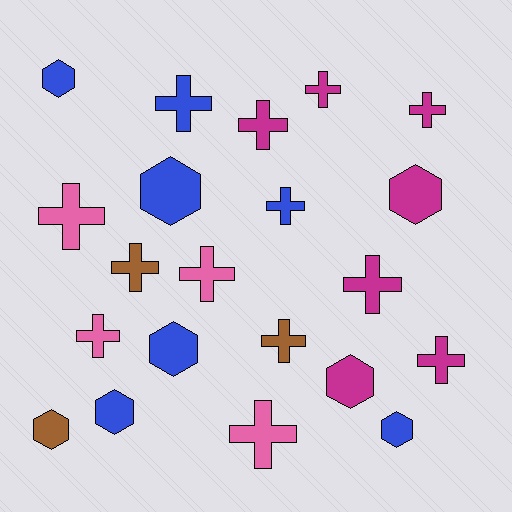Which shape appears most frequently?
Cross, with 13 objects.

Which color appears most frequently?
Blue, with 7 objects.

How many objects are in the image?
There are 21 objects.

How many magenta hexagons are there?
There are 2 magenta hexagons.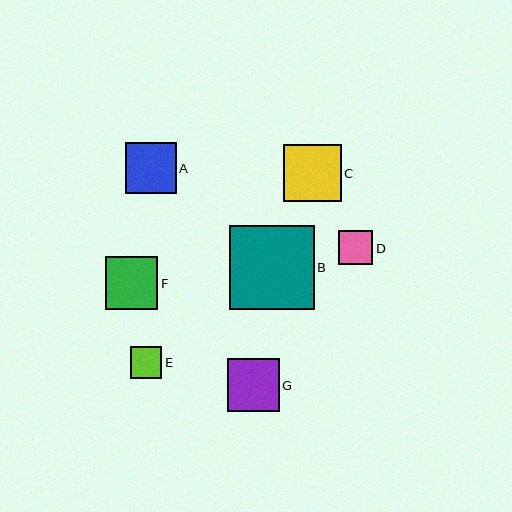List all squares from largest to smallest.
From largest to smallest: B, C, F, G, A, D, E.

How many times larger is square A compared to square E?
Square A is approximately 1.6 times the size of square E.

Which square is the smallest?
Square E is the smallest with a size of approximately 32 pixels.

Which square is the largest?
Square B is the largest with a size of approximately 84 pixels.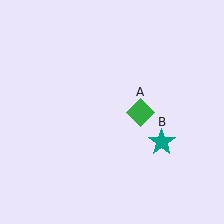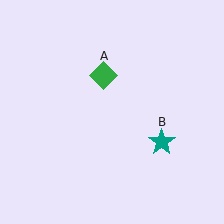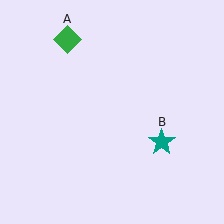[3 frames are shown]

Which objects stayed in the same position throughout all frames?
Teal star (object B) remained stationary.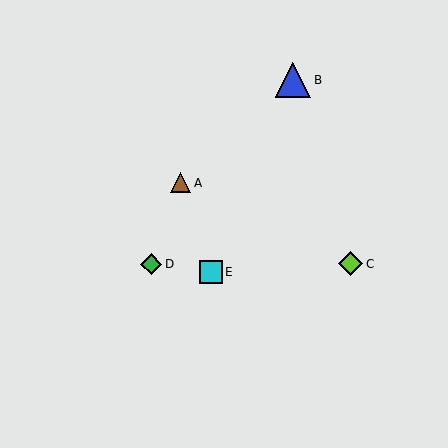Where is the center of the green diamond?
The center of the green diamond is at (151, 264).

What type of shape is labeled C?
Shape C is a lime diamond.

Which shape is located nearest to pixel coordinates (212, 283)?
The cyan square (labeled E) at (211, 272) is nearest to that location.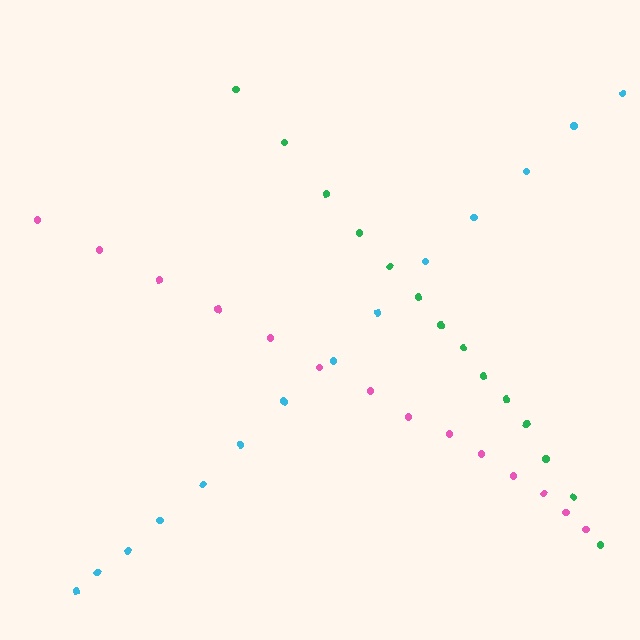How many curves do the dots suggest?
There are 3 distinct paths.